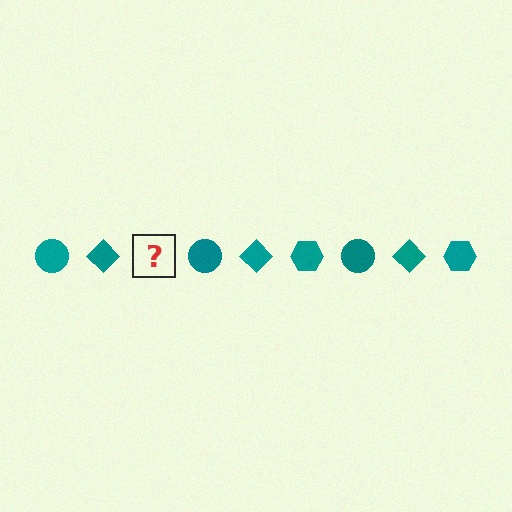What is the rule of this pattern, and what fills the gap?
The rule is that the pattern cycles through circle, diamond, hexagon shapes in teal. The gap should be filled with a teal hexagon.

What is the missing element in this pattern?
The missing element is a teal hexagon.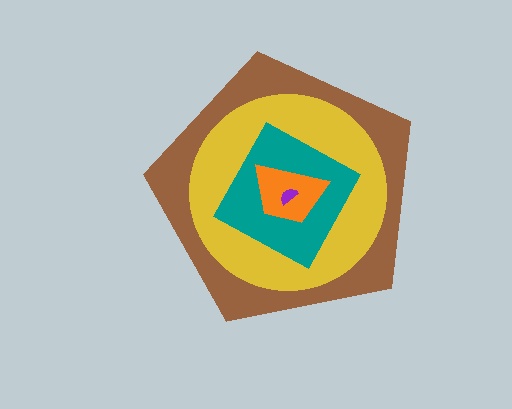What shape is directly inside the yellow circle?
The teal square.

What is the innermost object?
The purple semicircle.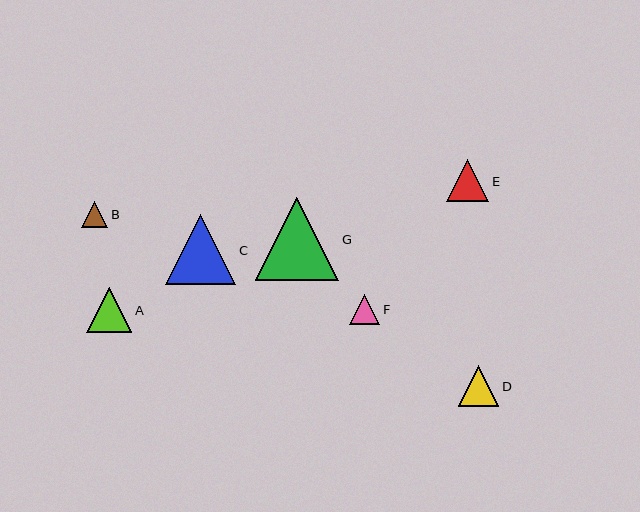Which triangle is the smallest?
Triangle B is the smallest with a size of approximately 27 pixels.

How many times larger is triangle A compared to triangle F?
Triangle A is approximately 1.5 times the size of triangle F.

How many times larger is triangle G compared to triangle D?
Triangle G is approximately 2.1 times the size of triangle D.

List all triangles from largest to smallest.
From largest to smallest: G, C, A, E, D, F, B.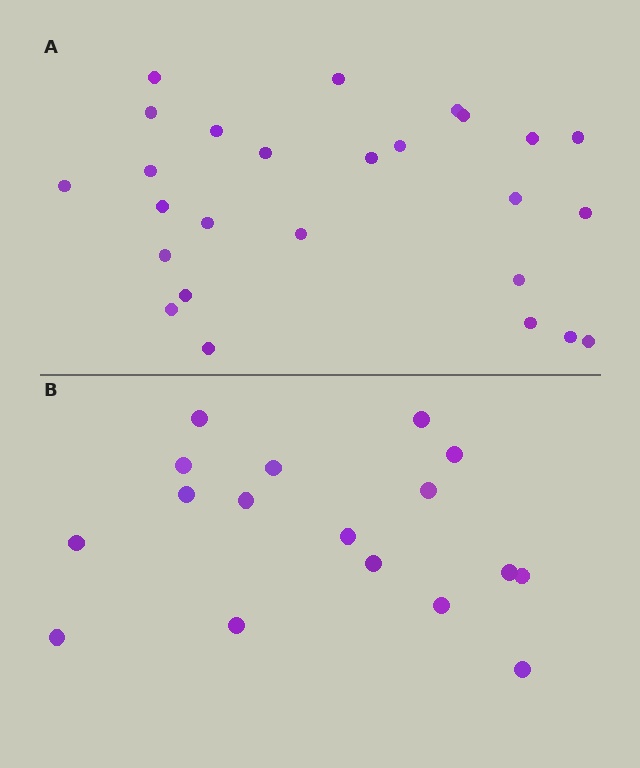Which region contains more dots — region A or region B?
Region A (the top region) has more dots.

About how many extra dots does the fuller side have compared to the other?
Region A has roughly 8 or so more dots than region B.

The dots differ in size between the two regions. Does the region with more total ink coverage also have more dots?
No. Region B has more total ink coverage because its dots are larger, but region A actually contains more individual dots. Total area can be misleading — the number of items is what matters here.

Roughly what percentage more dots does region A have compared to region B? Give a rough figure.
About 55% more.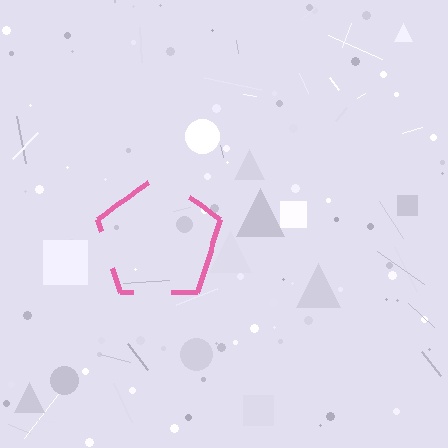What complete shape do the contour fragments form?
The contour fragments form a pentagon.